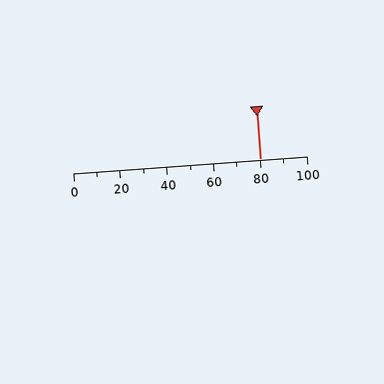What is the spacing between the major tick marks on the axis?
The major ticks are spaced 20 apart.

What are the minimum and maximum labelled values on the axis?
The axis runs from 0 to 100.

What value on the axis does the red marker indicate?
The marker indicates approximately 80.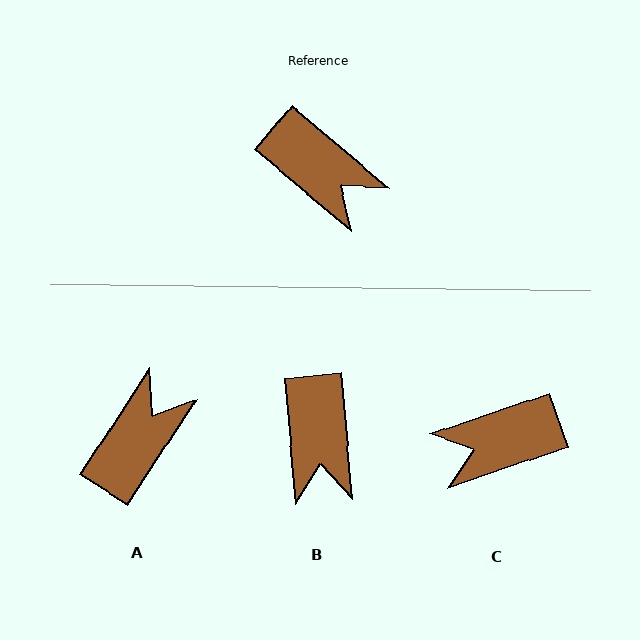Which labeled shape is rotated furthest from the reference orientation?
C, about 121 degrees away.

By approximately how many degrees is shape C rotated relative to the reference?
Approximately 121 degrees clockwise.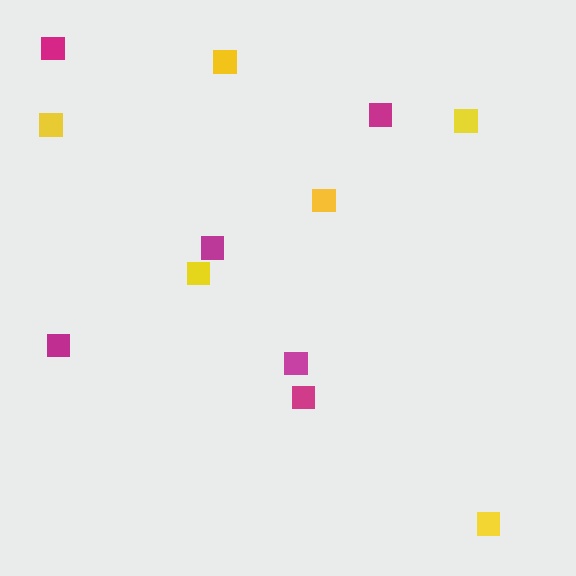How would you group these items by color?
There are 2 groups: one group of magenta squares (6) and one group of yellow squares (6).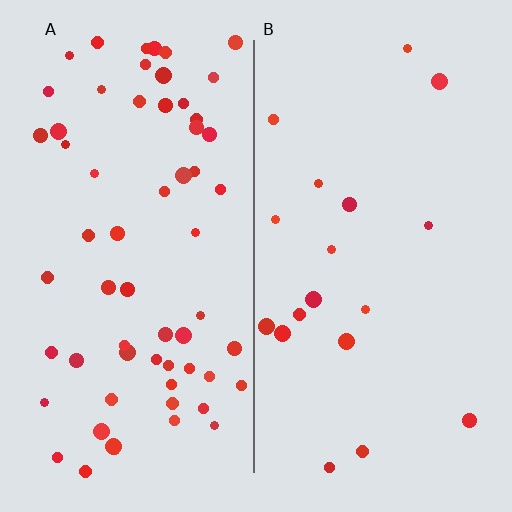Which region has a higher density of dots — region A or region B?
A (the left).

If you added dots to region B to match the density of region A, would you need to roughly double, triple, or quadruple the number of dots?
Approximately triple.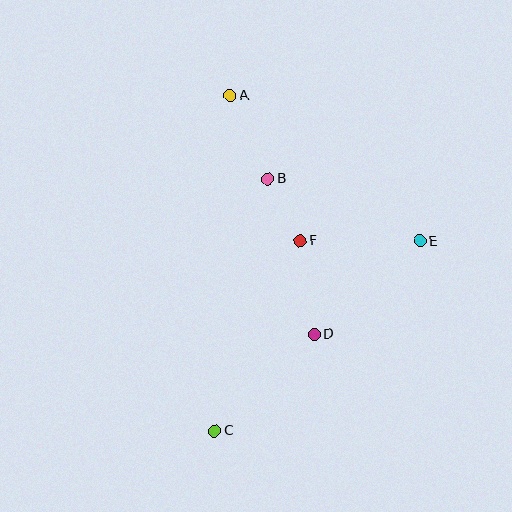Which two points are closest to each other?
Points B and F are closest to each other.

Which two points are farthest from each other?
Points A and C are farthest from each other.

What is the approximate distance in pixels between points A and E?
The distance between A and E is approximately 239 pixels.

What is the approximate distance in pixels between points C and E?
The distance between C and E is approximately 279 pixels.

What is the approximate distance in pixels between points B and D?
The distance between B and D is approximately 162 pixels.